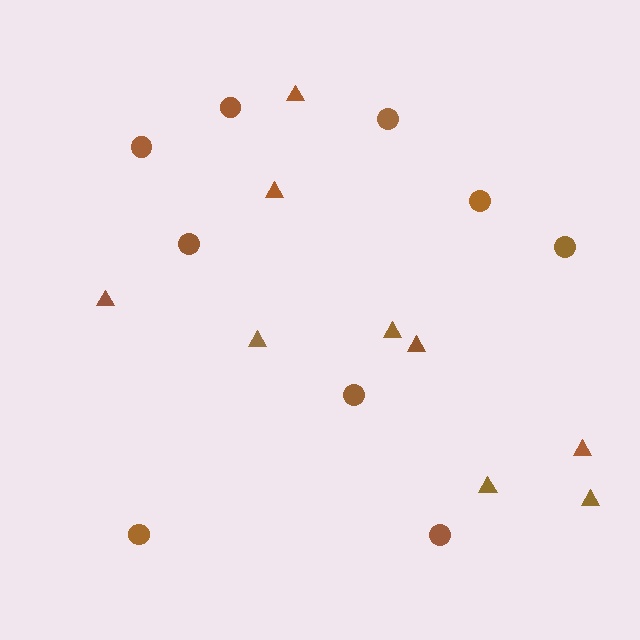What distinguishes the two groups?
There are 2 groups: one group of circles (9) and one group of triangles (9).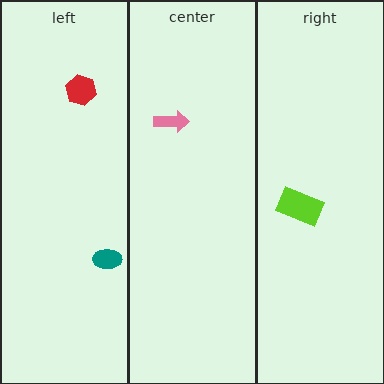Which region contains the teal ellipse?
The left region.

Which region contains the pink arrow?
The center region.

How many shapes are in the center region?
1.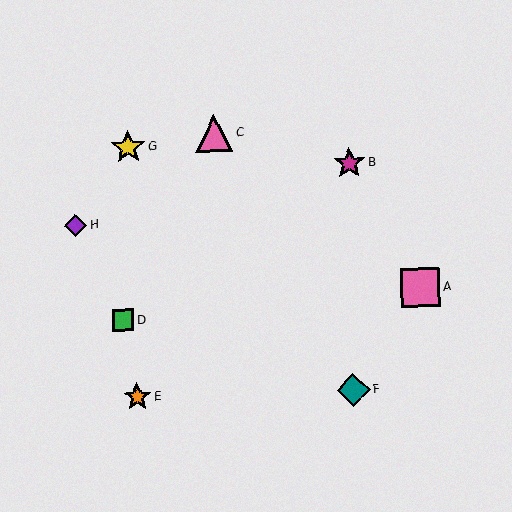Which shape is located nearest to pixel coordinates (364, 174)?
The magenta star (labeled B) at (349, 163) is nearest to that location.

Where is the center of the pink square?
The center of the pink square is at (420, 287).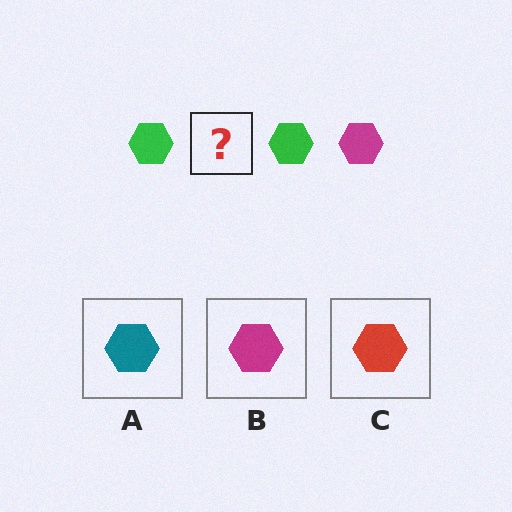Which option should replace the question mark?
Option B.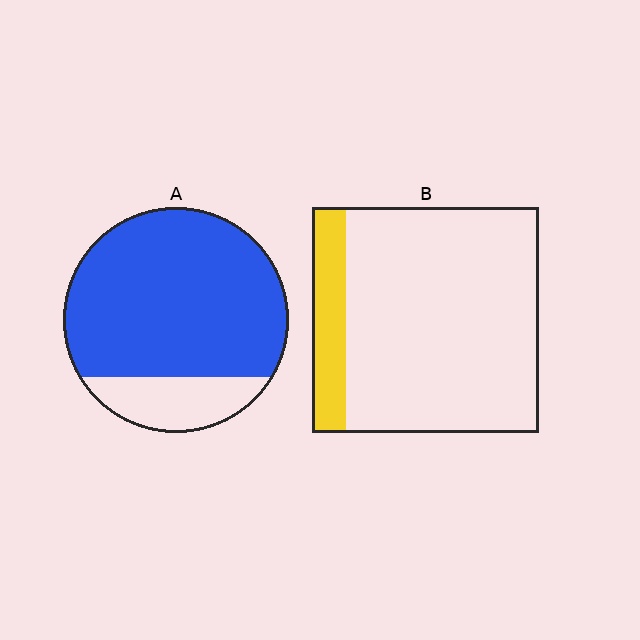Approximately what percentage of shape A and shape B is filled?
A is approximately 80% and B is approximately 15%.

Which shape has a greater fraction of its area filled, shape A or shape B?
Shape A.